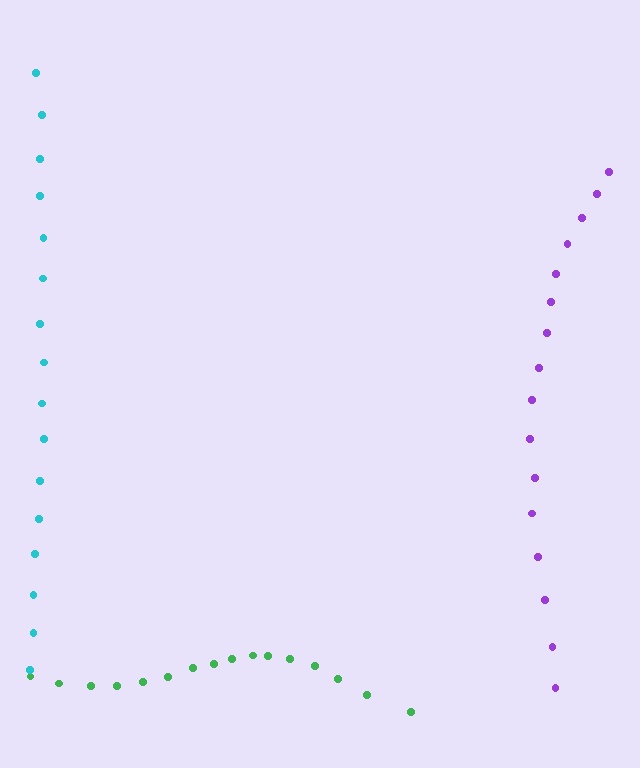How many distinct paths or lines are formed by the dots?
There are 3 distinct paths.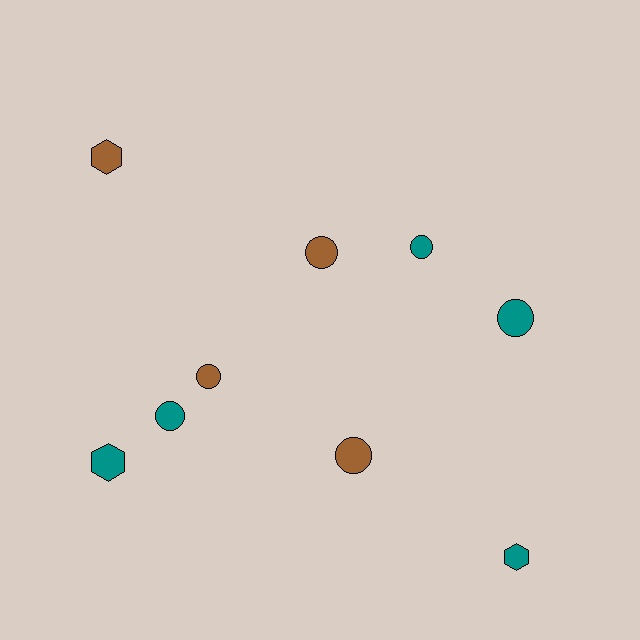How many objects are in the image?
There are 9 objects.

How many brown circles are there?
There are 3 brown circles.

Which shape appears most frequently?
Circle, with 6 objects.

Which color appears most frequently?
Teal, with 5 objects.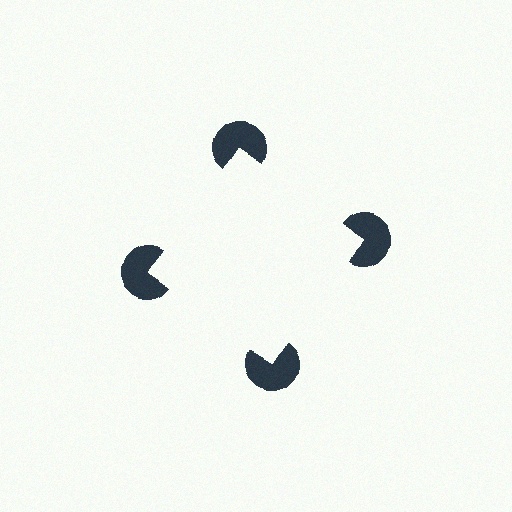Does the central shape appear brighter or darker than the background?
It typically appears slightly brighter than the background, even though no actual brightness change is drawn.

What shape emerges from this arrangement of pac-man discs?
An illusory square — its edges are inferred from the aligned wedge cuts in the pac-man discs, not physically drawn.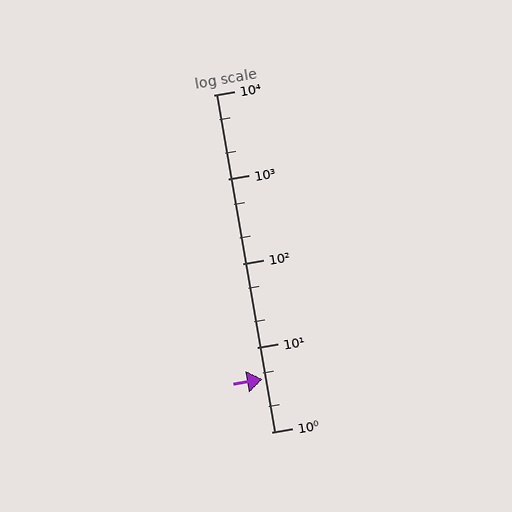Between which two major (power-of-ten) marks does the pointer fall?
The pointer is between 1 and 10.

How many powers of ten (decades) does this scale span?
The scale spans 4 decades, from 1 to 10000.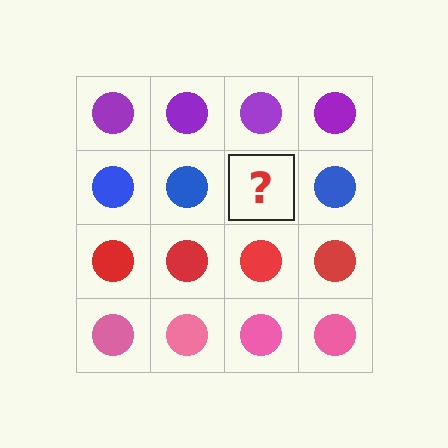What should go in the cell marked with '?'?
The missing cell should contain a blue circle.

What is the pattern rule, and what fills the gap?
The rule is that each row has a consistent color. The gap should be filled with a blue circle.